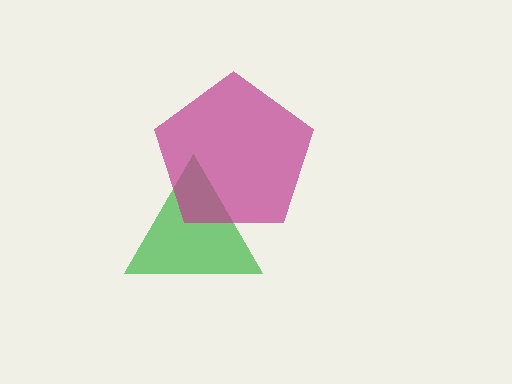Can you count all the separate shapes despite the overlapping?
Yes, there are 2 separate shapes.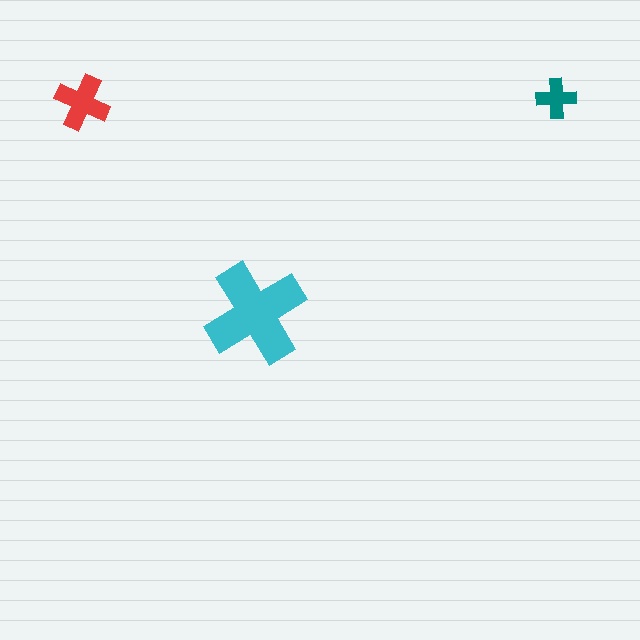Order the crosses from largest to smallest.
the cyan one, the red one, the teal one.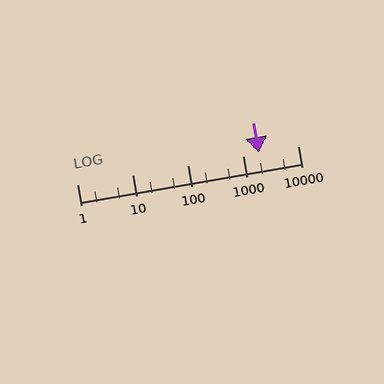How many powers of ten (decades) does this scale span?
The scale spans 4 decades, from 1 to 10000.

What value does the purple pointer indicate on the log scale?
The pointer indicates approximately 2000.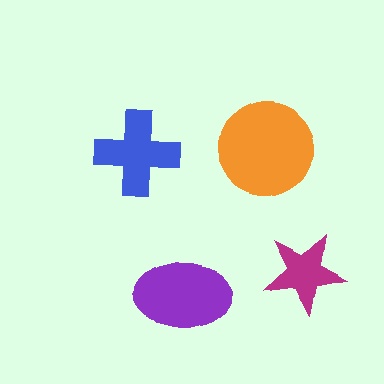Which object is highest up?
The orange circle is topmost.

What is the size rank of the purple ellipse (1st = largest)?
2nd.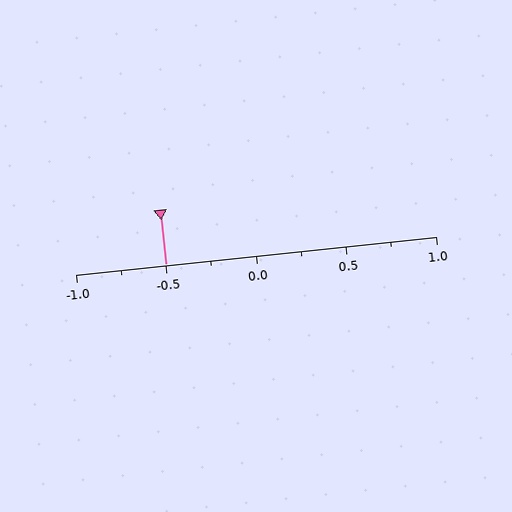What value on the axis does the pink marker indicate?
The marker indicates approximately -0.5.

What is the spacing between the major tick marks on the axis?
The major ticks are spaced 0.5 apart.